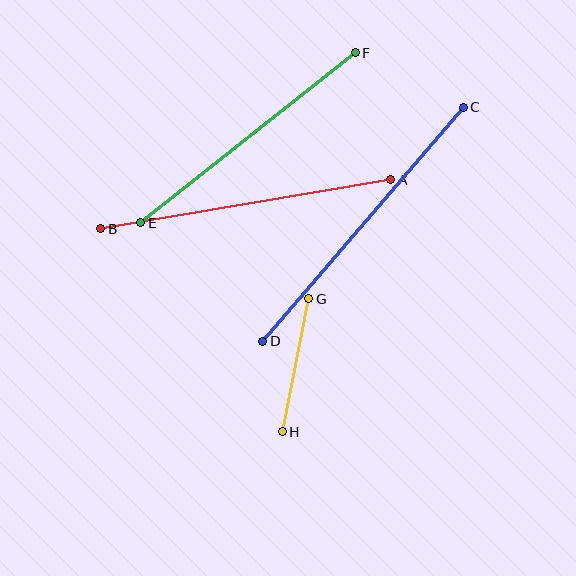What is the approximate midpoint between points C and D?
The midpoint is at approximately (363, 224) pixels.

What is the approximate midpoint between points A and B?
The midpoint is at approximately (246, 204) pixels.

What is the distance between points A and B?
The distance is approximately 294 pixels.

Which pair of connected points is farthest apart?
Points C and D are farthest apart.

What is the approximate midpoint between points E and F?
The midpoint is at approximately (248, 138) pixels.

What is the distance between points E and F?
The distance is approximately 273 pixels.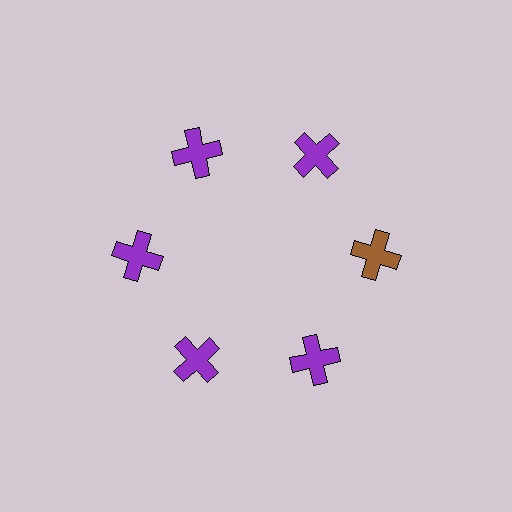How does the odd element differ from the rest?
It has a different color: brown instead of purple.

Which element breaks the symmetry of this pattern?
The brown cross at roughly the 3 o'clock position breaks the symmetry. All other shapes are purple crosses.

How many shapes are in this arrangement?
There are 6 shapes arranged in a ring pattern.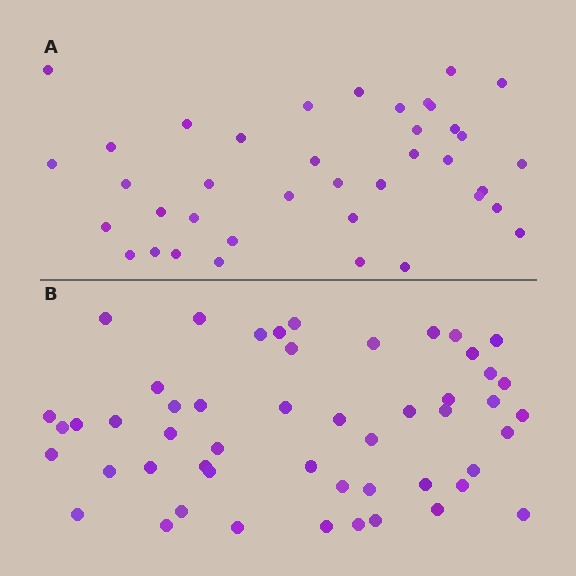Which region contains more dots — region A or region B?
Region B (the bottom region) has more dots.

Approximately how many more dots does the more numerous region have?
Region B has roughly 12 or so more dots than region A.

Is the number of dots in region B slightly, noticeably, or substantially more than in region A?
Region B has noticeably more, but not dramatically so. The ratio is roughly 1.3 to 1.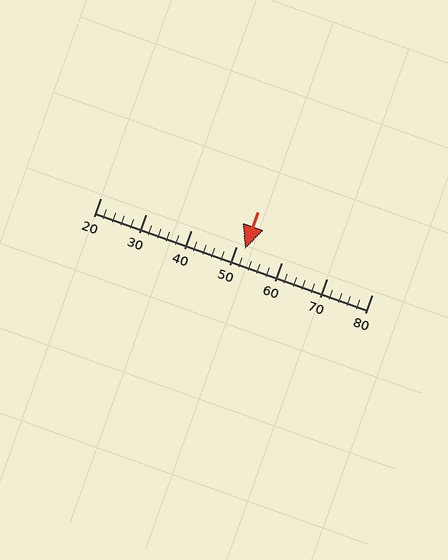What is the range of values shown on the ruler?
The ruler shows values from 20 to 80.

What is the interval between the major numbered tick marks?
The major tick marks are spaced 10 units apart.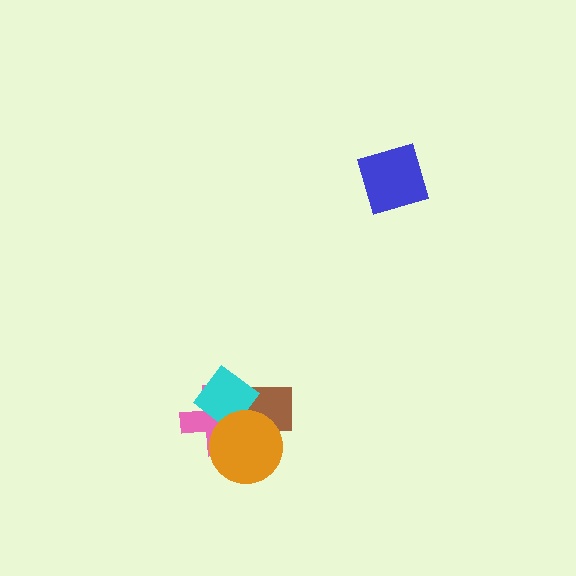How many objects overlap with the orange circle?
3 objects overlap with the orange circle.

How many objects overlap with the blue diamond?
0 objects overlap with the blue diamond.